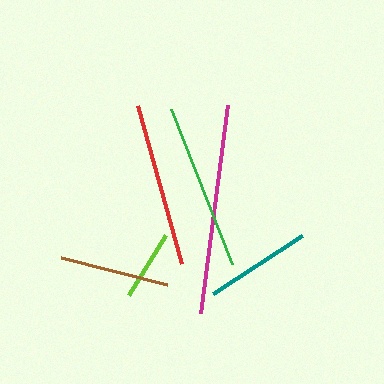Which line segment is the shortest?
The lime line is the shortest at approximately 71 pixels.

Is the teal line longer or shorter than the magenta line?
The magenta line is longer than the teal line.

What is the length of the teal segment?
The teal segment is approximately 106 pixels long.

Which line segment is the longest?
The magenta line is the longest at approximately 210 pixels.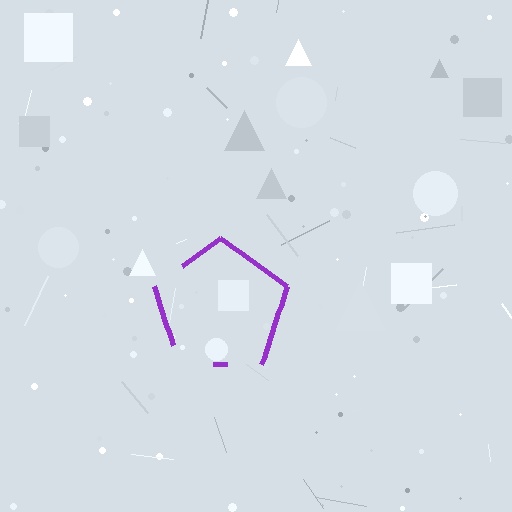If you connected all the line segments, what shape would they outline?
They would outline a pentagon.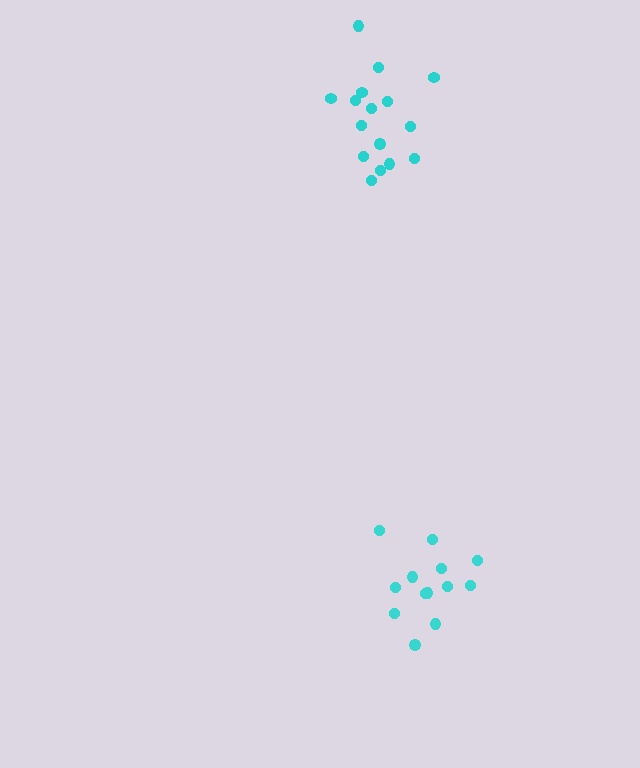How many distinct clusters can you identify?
There are 2 distinct clusters.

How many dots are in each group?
Group 1: 13 dots, Group 2: 16 dots (29 total).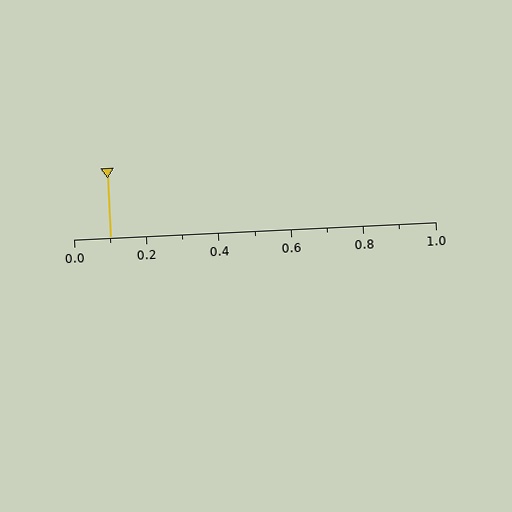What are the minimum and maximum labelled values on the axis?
The axis runs from 0.0 to 1.0.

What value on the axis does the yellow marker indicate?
The marker indicates approximately 0.1.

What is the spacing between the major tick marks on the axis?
The major ticks are spaced 0.2 apart.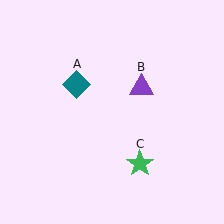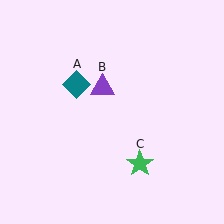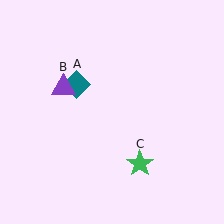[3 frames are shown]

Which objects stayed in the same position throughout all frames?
Teal diamond (object A) and green star (object C) remained stationary.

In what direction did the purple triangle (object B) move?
The purple triangle (object B) moved left.